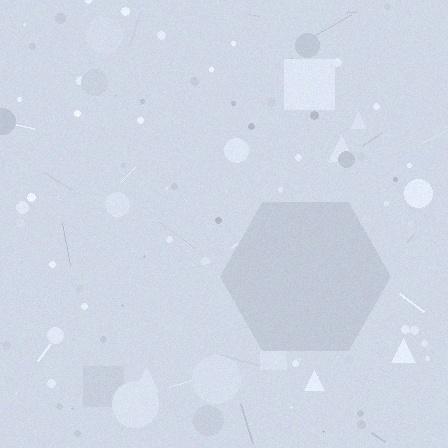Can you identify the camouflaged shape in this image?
The camouflaged shape is a hexagon.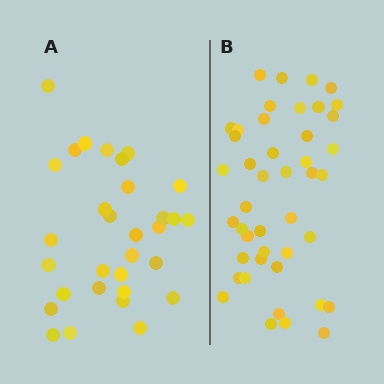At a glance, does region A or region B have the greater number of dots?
Region B (the right region) has more dots.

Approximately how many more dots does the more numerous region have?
Region B has approximately 15 more dots than region A.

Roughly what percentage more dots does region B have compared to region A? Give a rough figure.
About 40% more.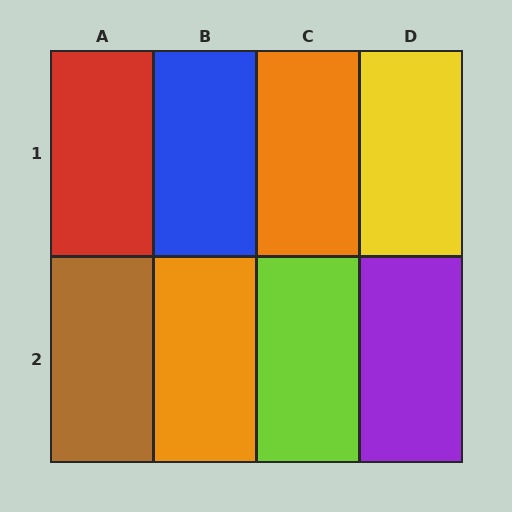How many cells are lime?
1 cell is lime.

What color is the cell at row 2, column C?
Lime.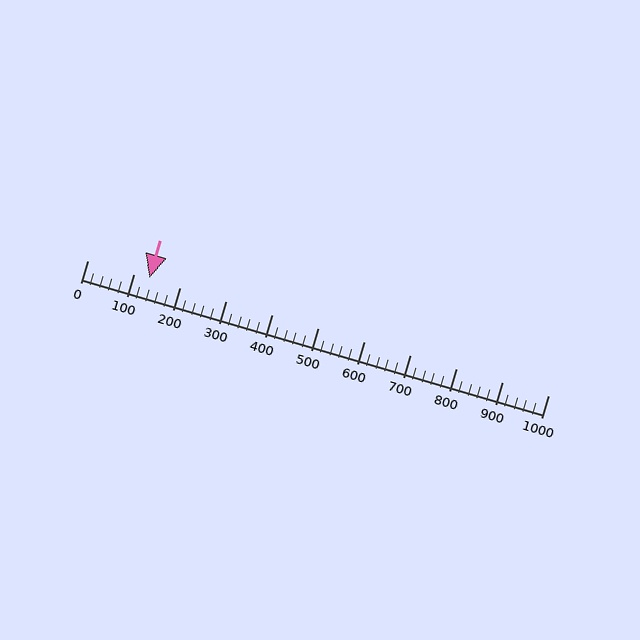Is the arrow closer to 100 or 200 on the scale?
The arrow is closer to 100.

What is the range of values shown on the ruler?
The ruler shows values from 0 to 1000.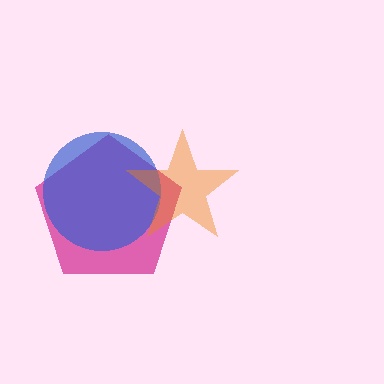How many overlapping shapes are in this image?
There are 3 overlapping shapes in the image.